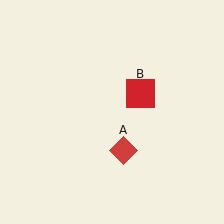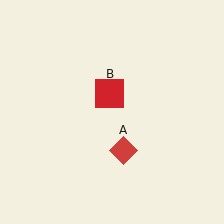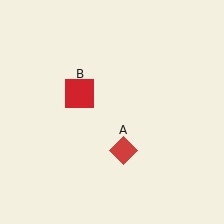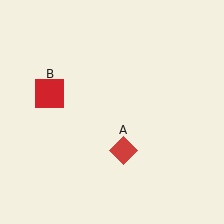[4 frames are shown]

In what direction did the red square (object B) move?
The red square (object B) moved left.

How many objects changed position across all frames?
1 object changed position: red square (object B).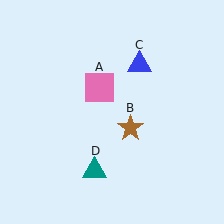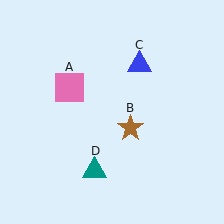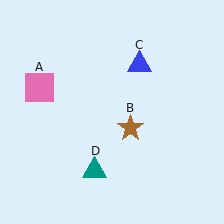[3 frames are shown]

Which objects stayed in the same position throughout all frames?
Brown star (object B) and blue triangle (object C) and teal triangle (object D) remained stationary.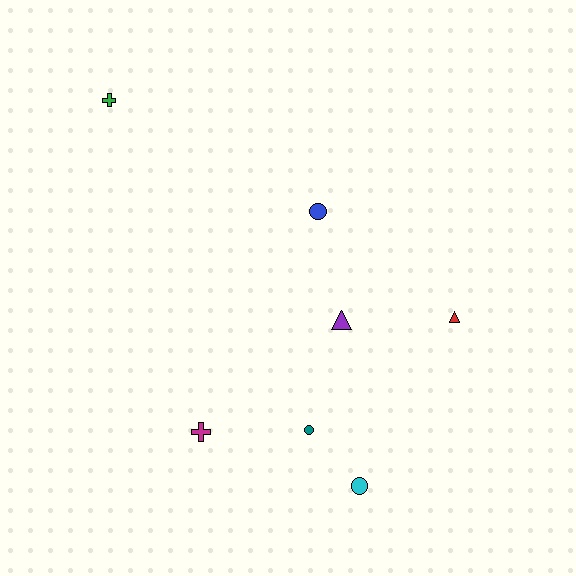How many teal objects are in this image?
There is 1 teal object.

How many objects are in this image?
There are 7 objects.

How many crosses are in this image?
There are 2 crosses.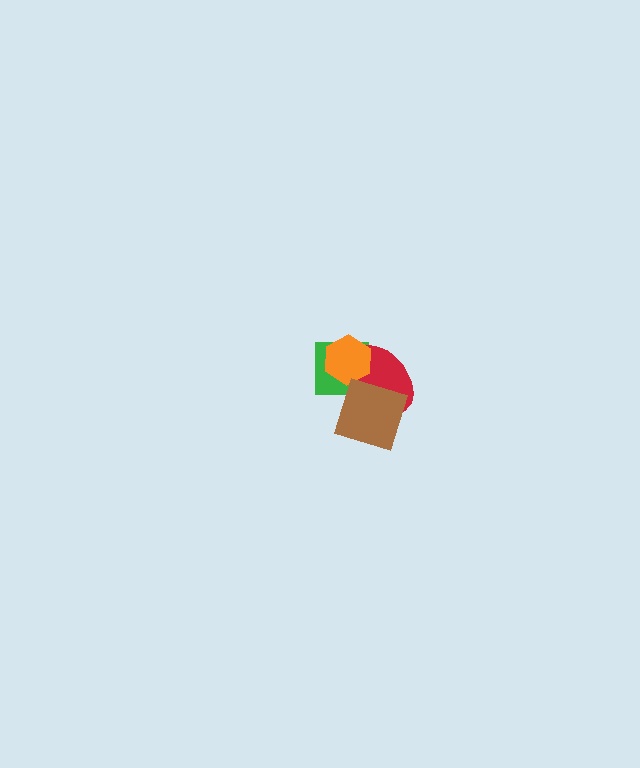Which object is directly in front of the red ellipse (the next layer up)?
The orange hexagon is directly in front of the red ellipse.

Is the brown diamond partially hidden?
No, no other shape covers it.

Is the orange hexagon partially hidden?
Yes, it is partially covered by another shape.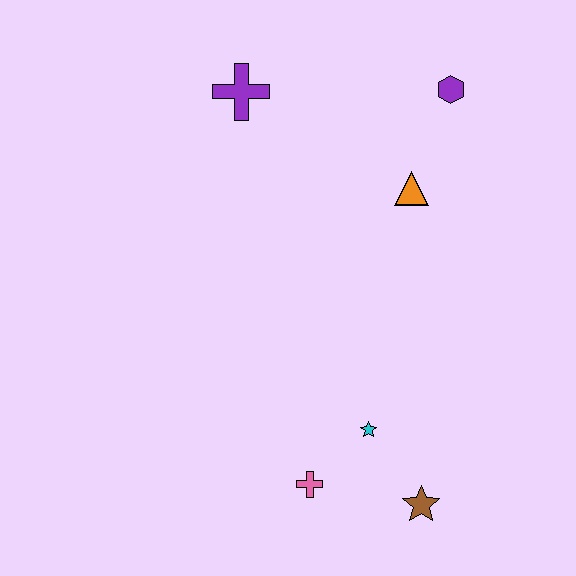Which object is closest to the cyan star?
The pink cross is closest to the cyan star.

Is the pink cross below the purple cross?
Yes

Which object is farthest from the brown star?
The purple cross is farthest from the brown star.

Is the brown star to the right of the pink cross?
Yes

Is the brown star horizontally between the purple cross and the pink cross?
No